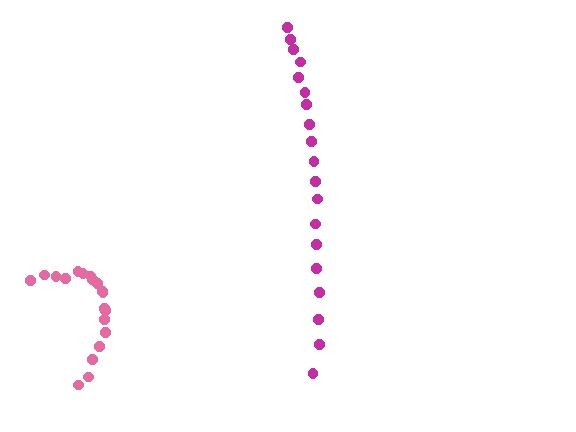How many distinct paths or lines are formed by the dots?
There are 2 distinct paths.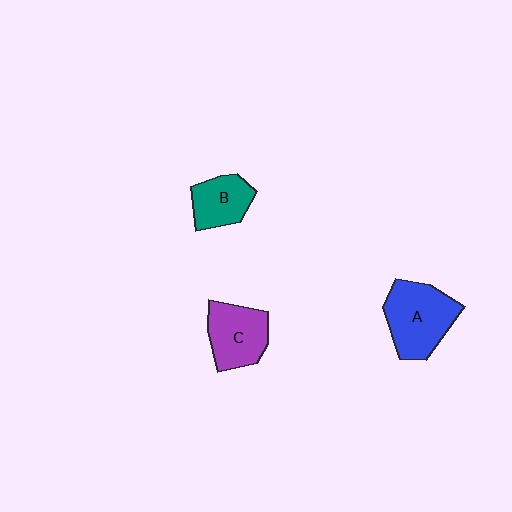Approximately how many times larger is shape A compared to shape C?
Approximately 1.2 times.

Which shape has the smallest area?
Shape B (teal).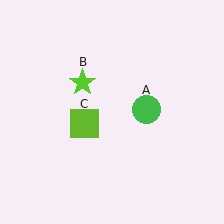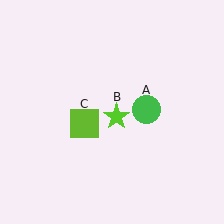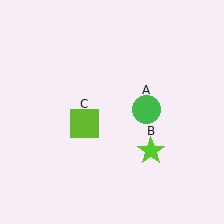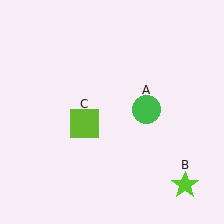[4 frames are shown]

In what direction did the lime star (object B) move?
The lime star (object B) moved down and to the right.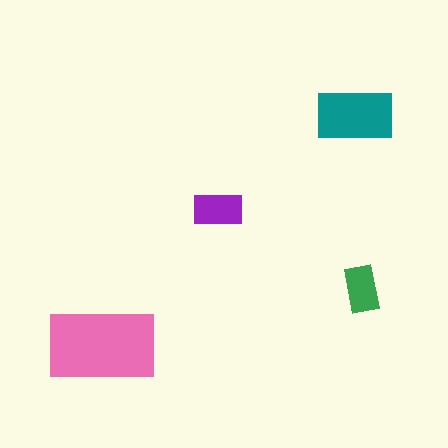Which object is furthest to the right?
The green rectangle is rightmost.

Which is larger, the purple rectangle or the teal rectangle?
The teal one.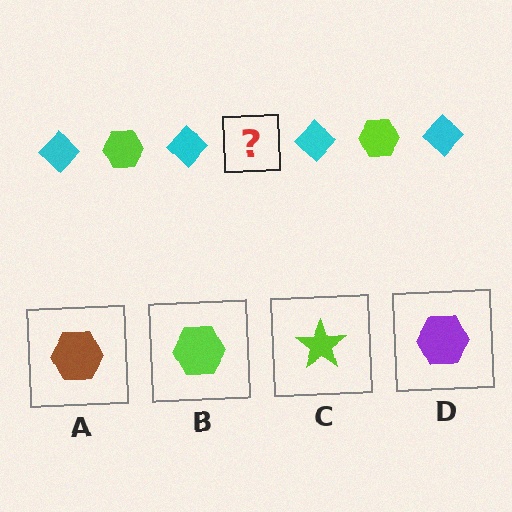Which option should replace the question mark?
Option B.